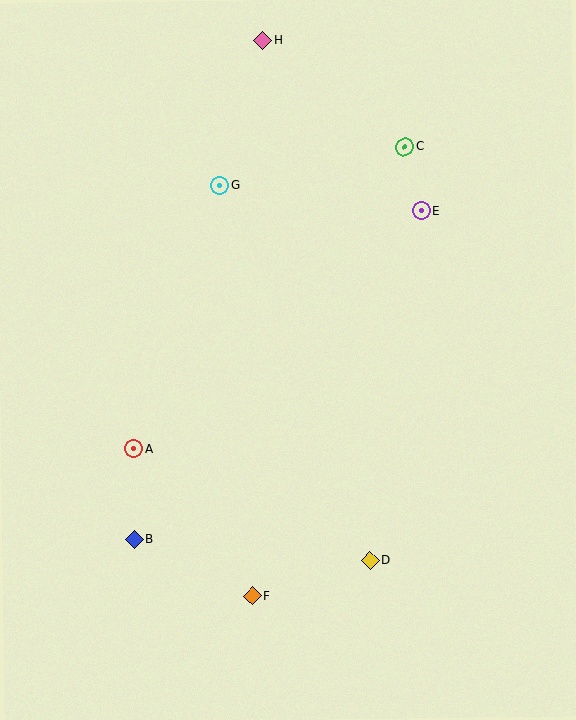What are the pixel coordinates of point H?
Point H is at (263, 41).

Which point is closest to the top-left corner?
Point H is closest to the top-left corner.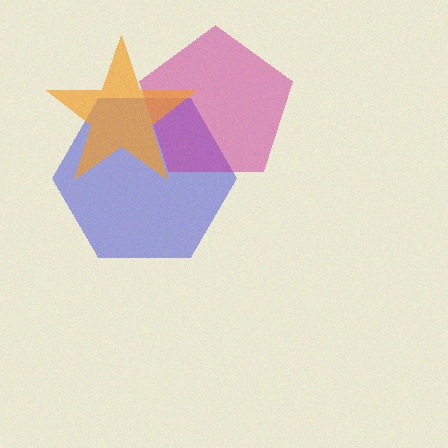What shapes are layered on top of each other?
The layered shapes are: a blue hexagon, a magenta pentagon, an orange star.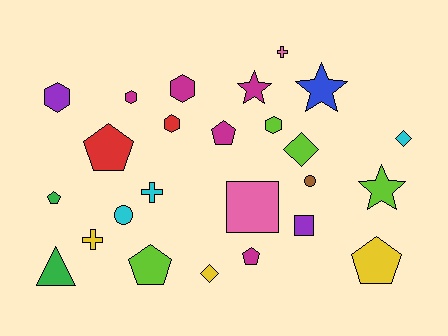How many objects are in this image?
There are 25 objects.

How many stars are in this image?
There are 3 stars.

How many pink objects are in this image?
There are 2 pink objects.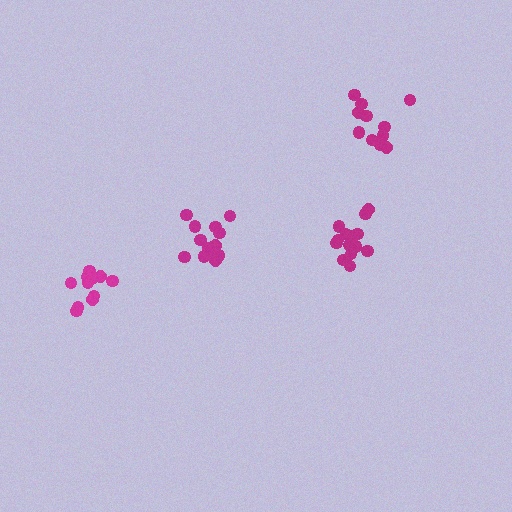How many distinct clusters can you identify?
There are 4 distinct clusters.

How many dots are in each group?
Group 1: 14 dots, Group 2: 14 dots, Group 3: 11 dots, Group 4: 11 dots (50 total).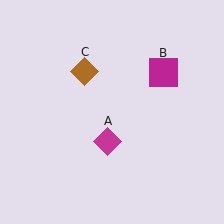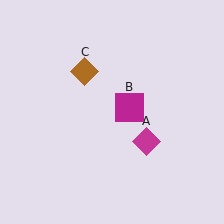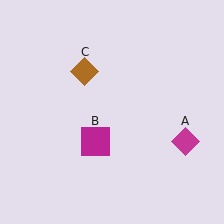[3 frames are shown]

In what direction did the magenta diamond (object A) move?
The magenta diamond (object A) moved right.